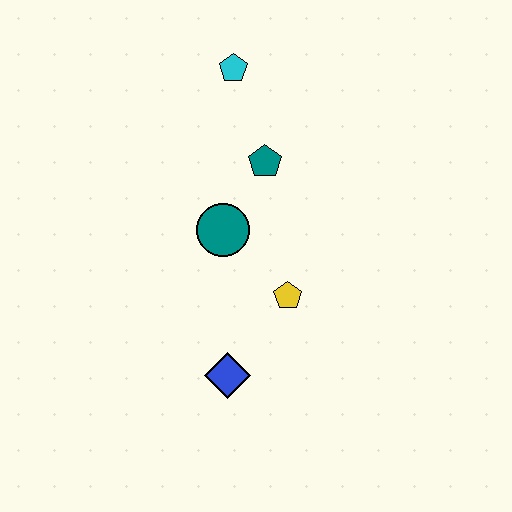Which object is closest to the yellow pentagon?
The teal circle is closest to the yellow pentagon.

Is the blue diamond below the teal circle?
Yes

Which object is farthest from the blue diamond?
The cyan pentagon is farthest from the blue diamond.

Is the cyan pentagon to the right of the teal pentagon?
No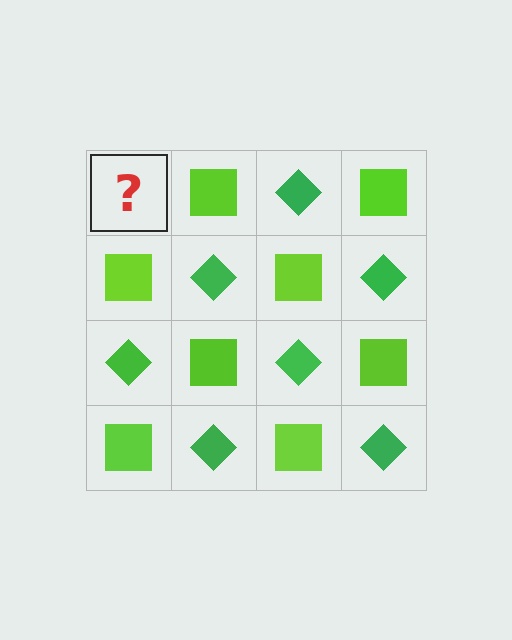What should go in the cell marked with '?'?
The missing cell should contain a green diamond.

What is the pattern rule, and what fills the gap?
The rule is that it alternates green diamond and lime square in a checkerboard pattern. The gap should be filled with a green diamond.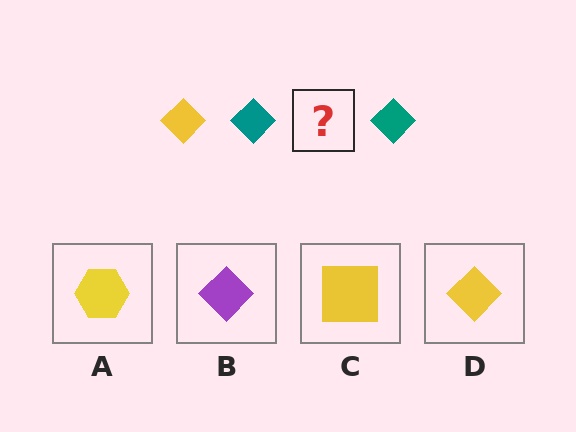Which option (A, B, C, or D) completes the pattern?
D.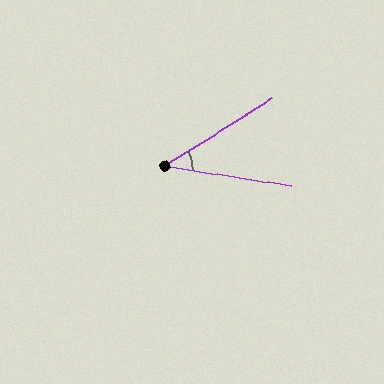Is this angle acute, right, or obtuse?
It is acute.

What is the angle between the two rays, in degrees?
Approximately 41 degrees.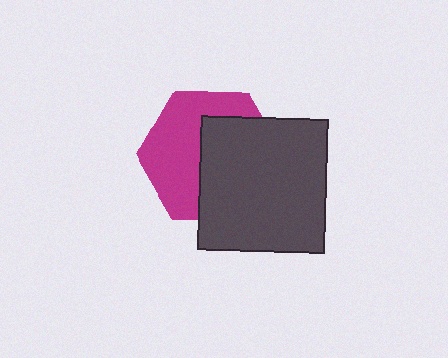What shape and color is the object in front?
The object in front is a dark gray rectangle.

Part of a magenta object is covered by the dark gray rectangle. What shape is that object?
It is a hexagon.